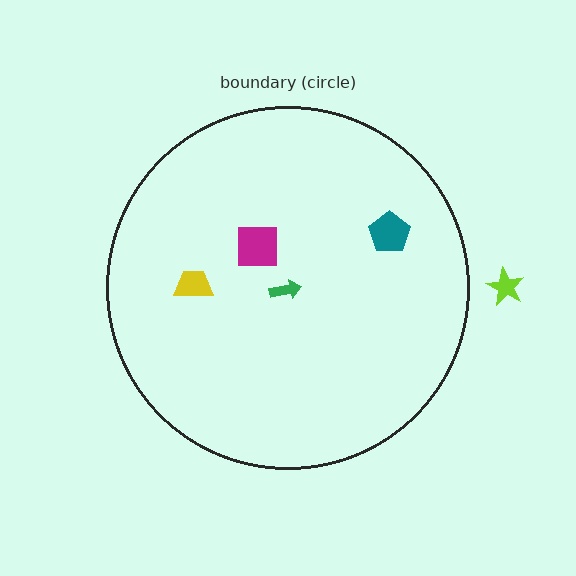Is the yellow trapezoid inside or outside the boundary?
Inside.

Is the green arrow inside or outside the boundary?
Inside.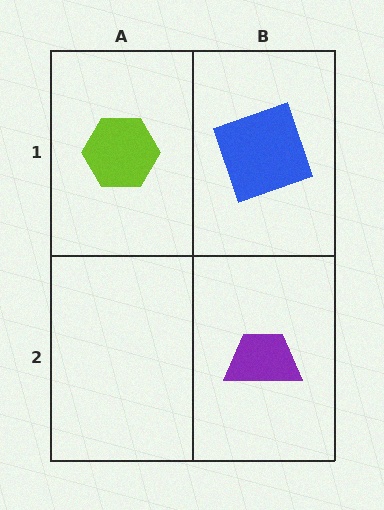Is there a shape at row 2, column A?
No, that cell is empty.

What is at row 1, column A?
A lime hexagon.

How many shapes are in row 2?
1 shape.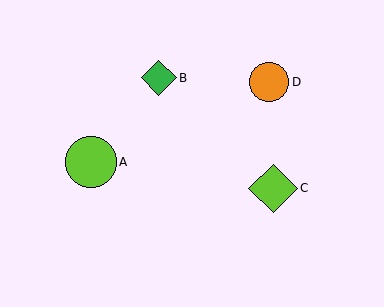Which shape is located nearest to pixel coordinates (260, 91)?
The orange circle (labeled D) at (269, 82) is nearest to that location.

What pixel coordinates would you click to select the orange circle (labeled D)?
Click at (269, 82) to select the orange circle D.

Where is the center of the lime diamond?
The center of the lime diamond is at (273, 188).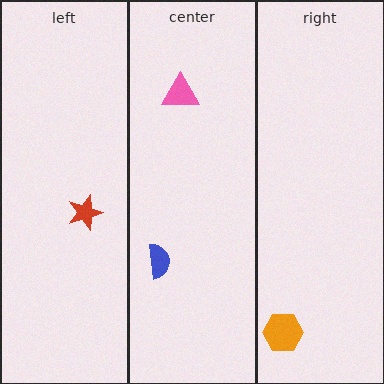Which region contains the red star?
The left region.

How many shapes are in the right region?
1.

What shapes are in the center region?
The blue semicircle, the pink triangle.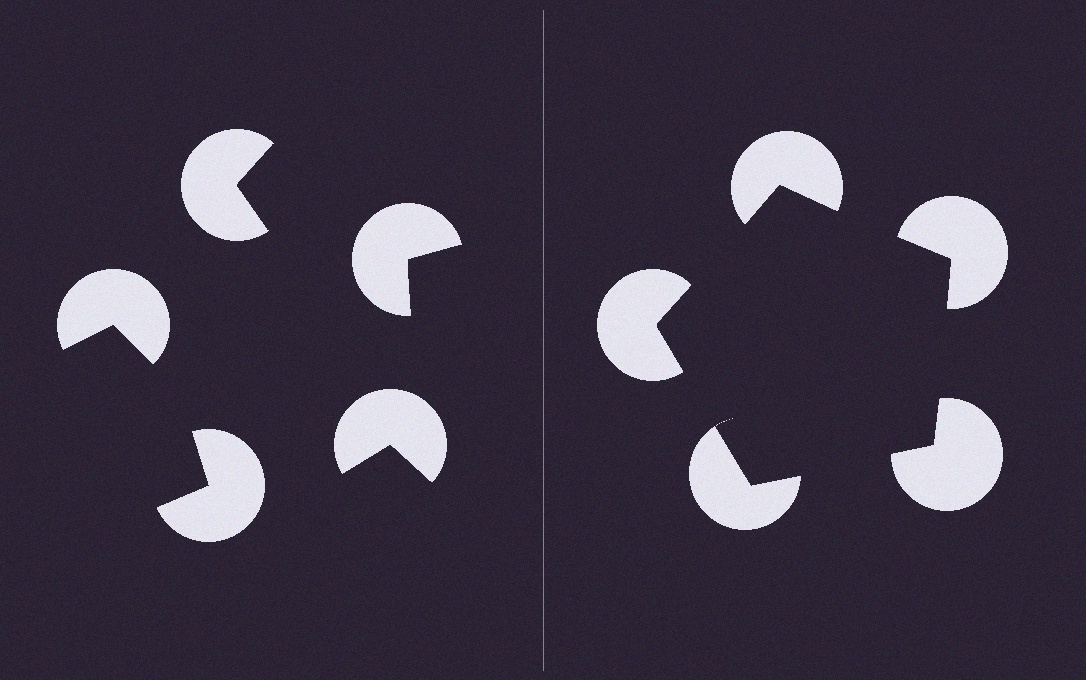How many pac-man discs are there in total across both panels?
10 — 5 on each side.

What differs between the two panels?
The pac-man discs are positioned identically on both sides; only the wedge orientations differ. On the right they align to a pentagon; on the left they are misaligned.